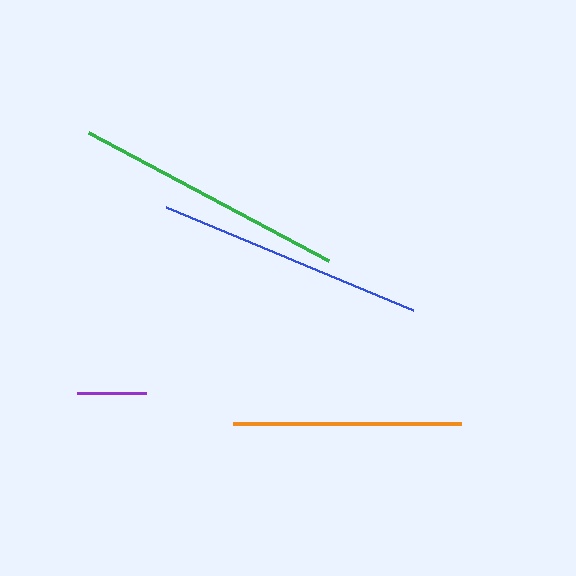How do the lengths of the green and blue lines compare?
The green and blue lines are approximately the same length.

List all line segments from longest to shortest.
From longest to shortest: green, blue, orange, purple.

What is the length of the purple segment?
The purple segment is approximately 69 pixels long.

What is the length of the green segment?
The green segment is approximately 272 pixels long.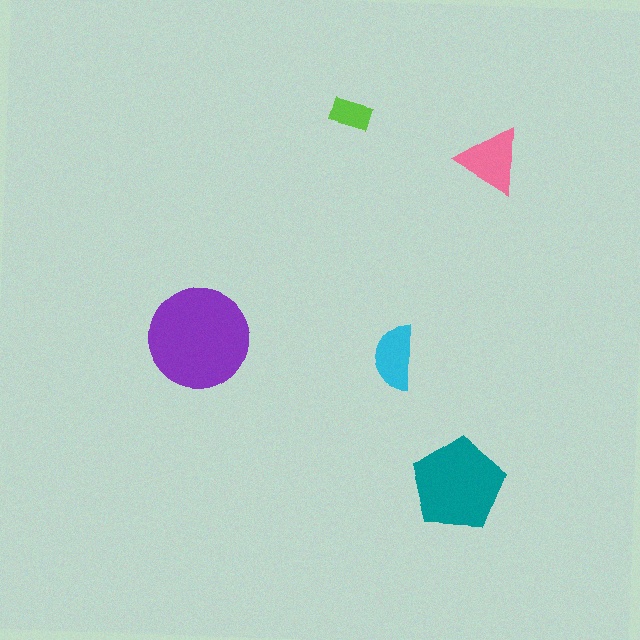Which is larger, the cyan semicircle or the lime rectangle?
The cyan semicircle.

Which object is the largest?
The purple circle.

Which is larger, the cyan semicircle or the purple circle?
The purple circle.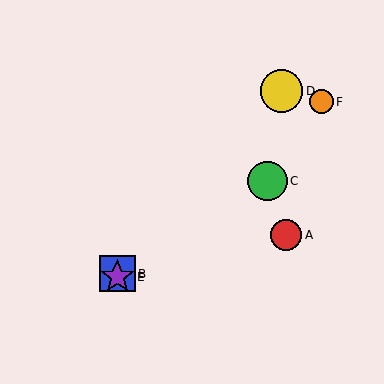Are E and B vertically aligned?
Yes, both are at x≈117.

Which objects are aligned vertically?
Objects B, E are aligned vertically.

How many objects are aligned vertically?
2 objects (B, E) are aligned vertically.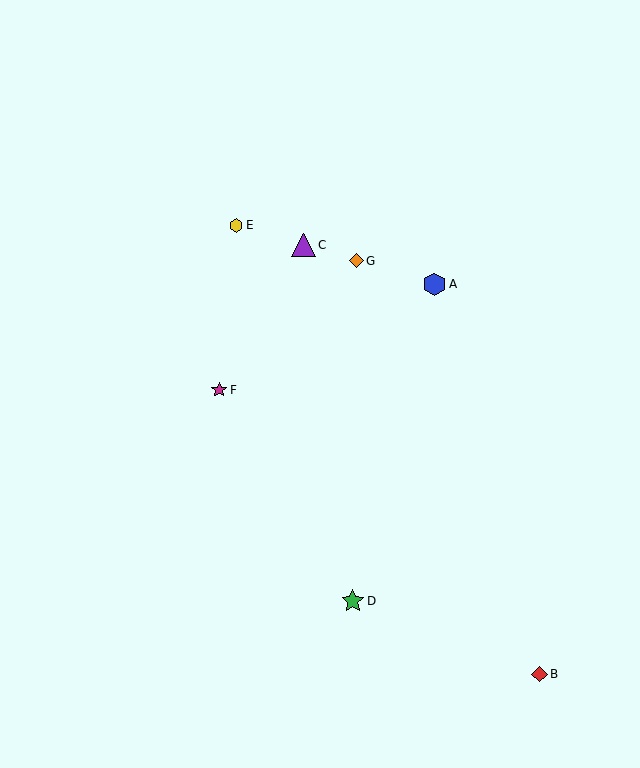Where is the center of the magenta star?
The center of the magenta star is at (219, 390).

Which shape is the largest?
The purple triangle (labeled C) is the largest.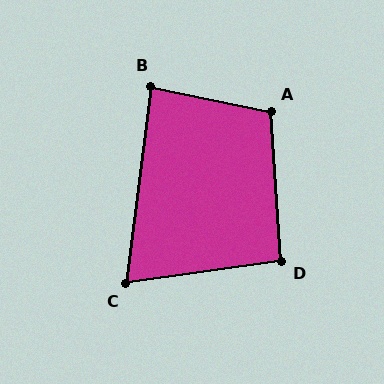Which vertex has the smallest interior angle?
C, at approximately 75 degrees.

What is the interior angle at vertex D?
Approximately 94 degrees (approximately right).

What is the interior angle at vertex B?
Approximately 86 degrees (approximately right).